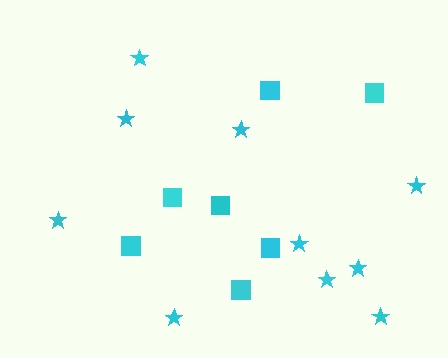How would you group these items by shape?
There are 2 groups: one group of squares (7) and one group of stars (10).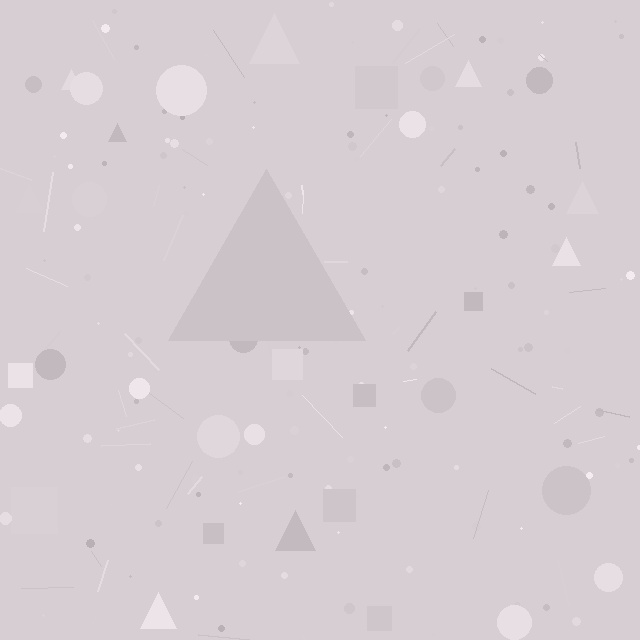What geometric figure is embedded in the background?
A triangle is embedded in the background.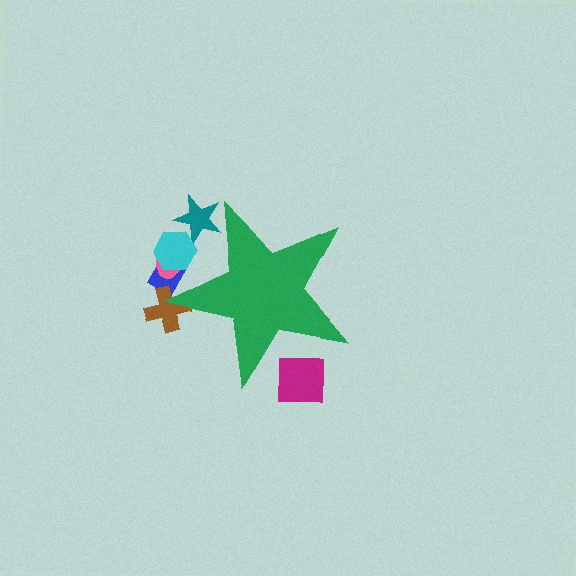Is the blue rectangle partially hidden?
Yes, the blue rectangle is partially hidden behind the green star.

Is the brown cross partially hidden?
Yes, the brown cross is partially hidden behind the green star.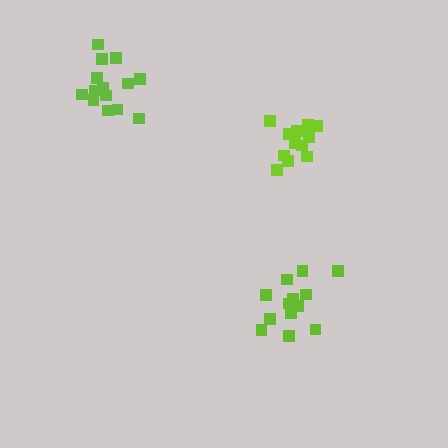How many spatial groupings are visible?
There are 3 spatial groupings.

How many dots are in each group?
Group 1: 14 dots, Group 2: 13 dots, Group 3: 14 dots (41 total).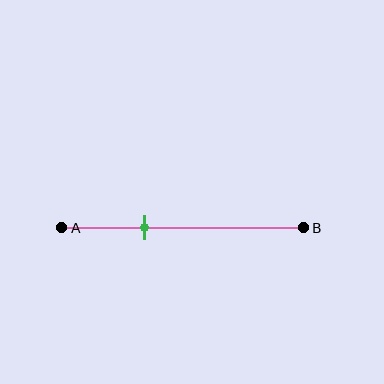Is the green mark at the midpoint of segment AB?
No, the mark is at about 35% from A, not at the 50% midpoint.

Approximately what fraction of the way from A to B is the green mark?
The green mark is approximately 35% of the way from A to B.